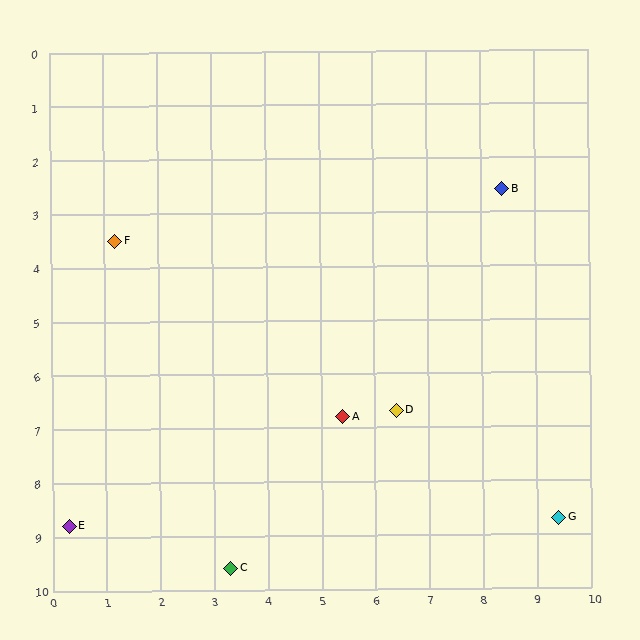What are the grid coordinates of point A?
Point A is at approximately (5.4, 6.8).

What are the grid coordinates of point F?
Point F is at approximately (1.2, 3.5).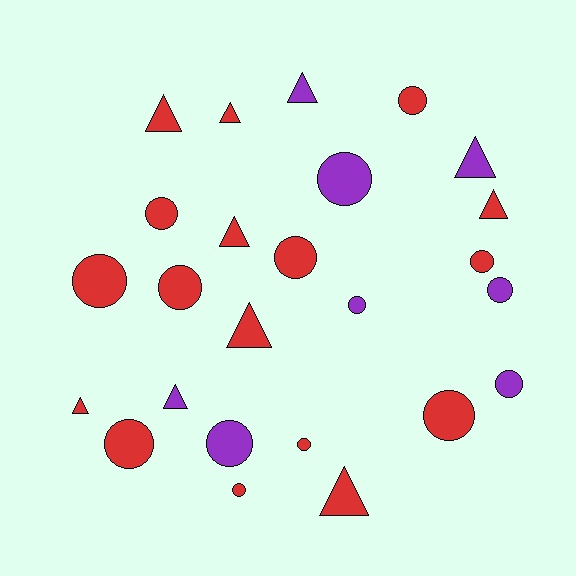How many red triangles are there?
There are 7 red triangles.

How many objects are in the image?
There are 25 objects.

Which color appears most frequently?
Red, with 17 objects.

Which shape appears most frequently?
Circle, with 15 objects.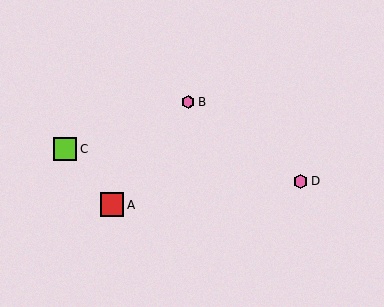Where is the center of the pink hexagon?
The center of the pink hexagon is at (188, 102).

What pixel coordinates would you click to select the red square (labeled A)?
Click at (112, 205) to select the red square A.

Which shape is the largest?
The red square (labeled A) is the largest.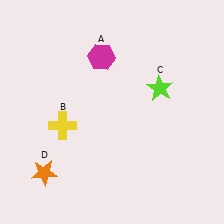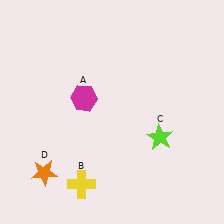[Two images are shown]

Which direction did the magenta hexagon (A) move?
The magenta hexagon (A) moved down.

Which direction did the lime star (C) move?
The lime star (C) moved down.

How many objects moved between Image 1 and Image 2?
3 objects moved between the two images.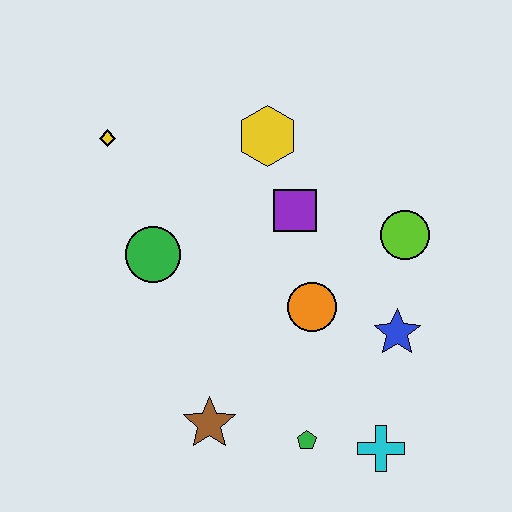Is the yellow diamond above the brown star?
Yes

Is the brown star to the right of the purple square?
No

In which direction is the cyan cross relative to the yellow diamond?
The cyan cross is below the yellow diamond.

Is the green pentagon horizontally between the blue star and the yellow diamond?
Yes